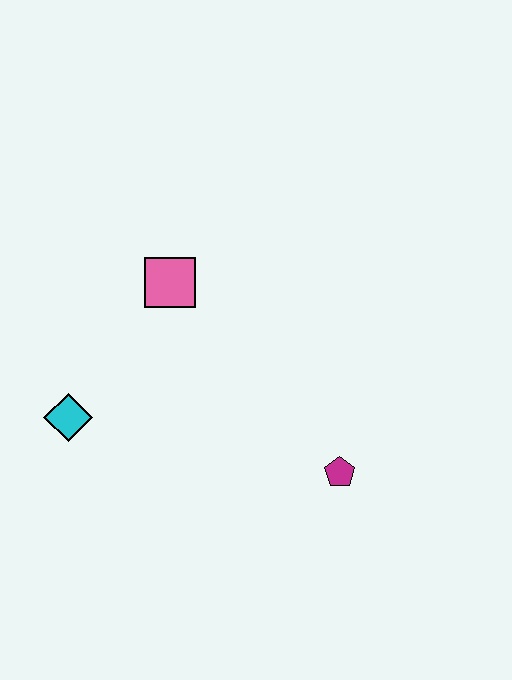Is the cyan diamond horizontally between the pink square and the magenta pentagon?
No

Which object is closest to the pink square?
The cyan diamond is closest to the pink square.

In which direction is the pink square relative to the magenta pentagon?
The pink square is above the magenta pentagon.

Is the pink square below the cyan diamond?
No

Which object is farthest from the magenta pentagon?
The cyan diamond is farthest from the magenta pentagon.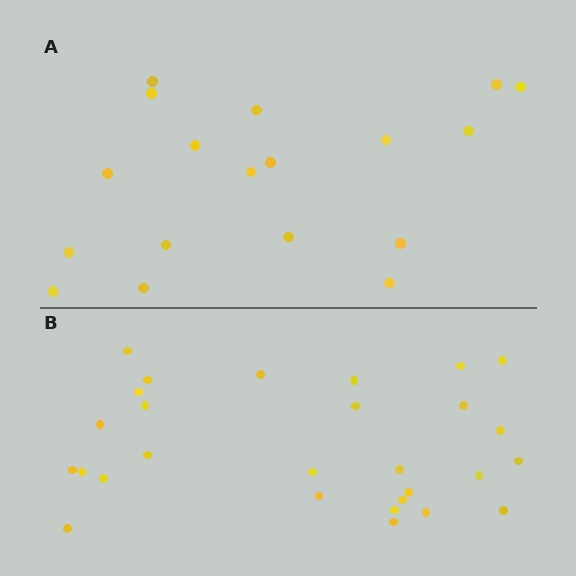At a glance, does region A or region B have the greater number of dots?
Region B (the bottom region) has more dots.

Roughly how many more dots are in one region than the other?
Region B has roughly 10 or so more dots than region A.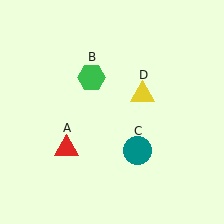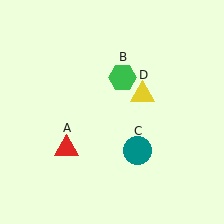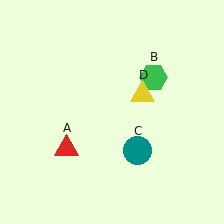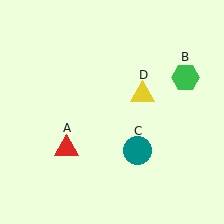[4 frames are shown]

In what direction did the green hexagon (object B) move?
The green hexagon (object B) moved right.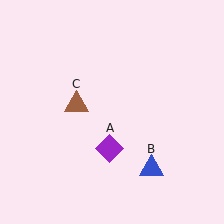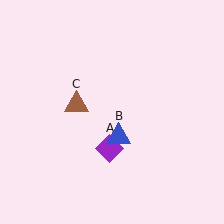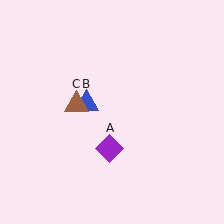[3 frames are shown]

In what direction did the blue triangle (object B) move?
The blue triangle (object B) moved up and to the left.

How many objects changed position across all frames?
1 object changed position: blue triangle (object B).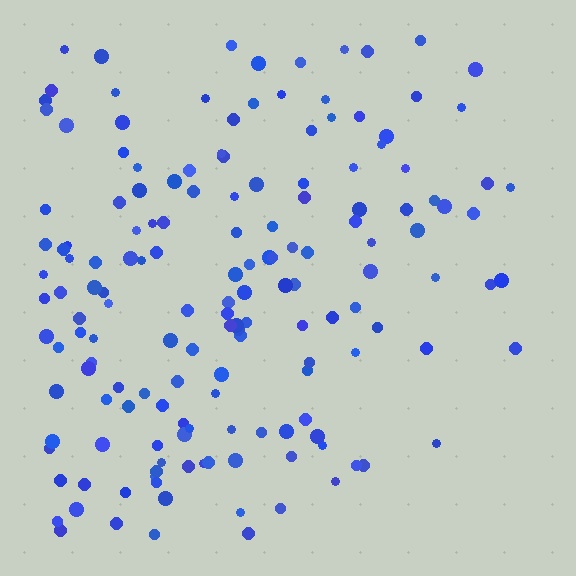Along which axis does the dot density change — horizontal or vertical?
Horizontal.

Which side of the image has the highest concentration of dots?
The left.